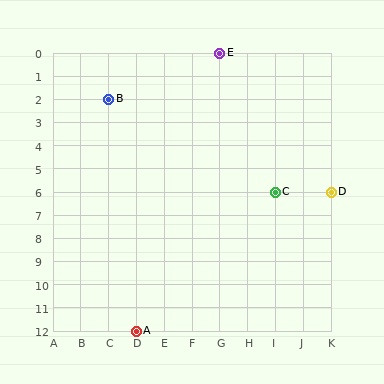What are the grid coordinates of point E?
Point E is at grid coordinates (G, 0).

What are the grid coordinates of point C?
Point C is at grid coordinates (I, 6).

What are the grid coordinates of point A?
Point A is at grid coordinates (D, 12).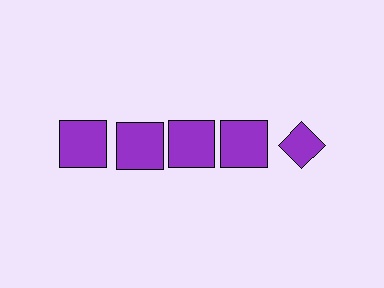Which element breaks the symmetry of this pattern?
The purple diamond in the top row, rightmost column breaks the symmetry. All other shapes are purple squares.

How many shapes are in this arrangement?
There are 5 shapes arranged in a grid pattern.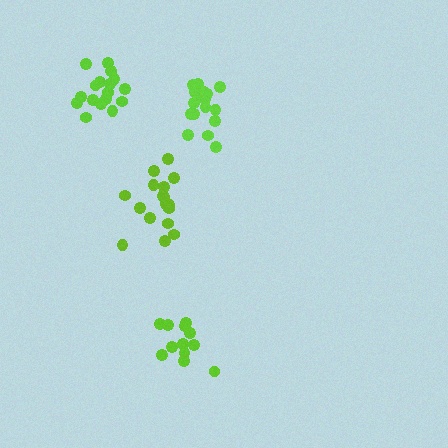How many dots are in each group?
Group 1: 12 dots, Group 2: 17 dots, Group 3: 17 dots, Group 4: 17 dots (63 total).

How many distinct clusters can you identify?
There are 4 distinct clusters.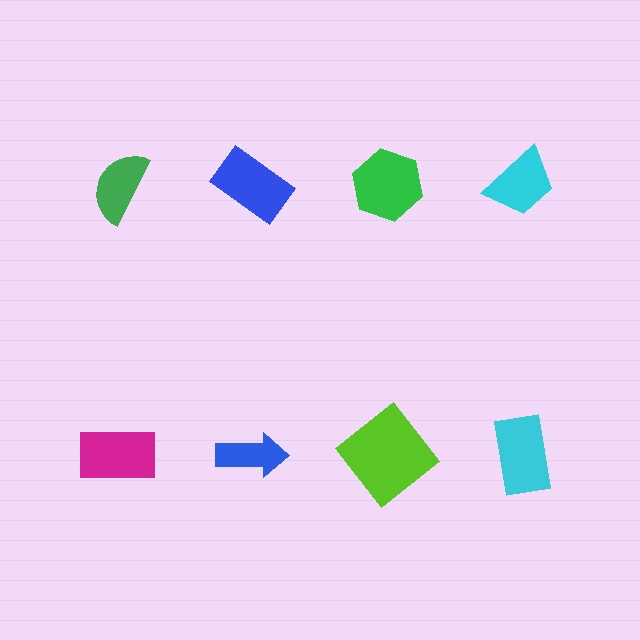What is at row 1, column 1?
A green semicircle.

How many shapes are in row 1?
4 shapes.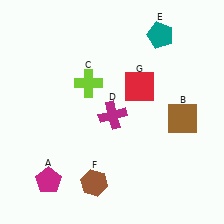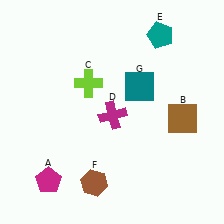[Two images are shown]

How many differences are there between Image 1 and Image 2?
There is 1 difference between the two images.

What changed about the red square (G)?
In Image 1, G is red. In Image 2, it changed to teal.